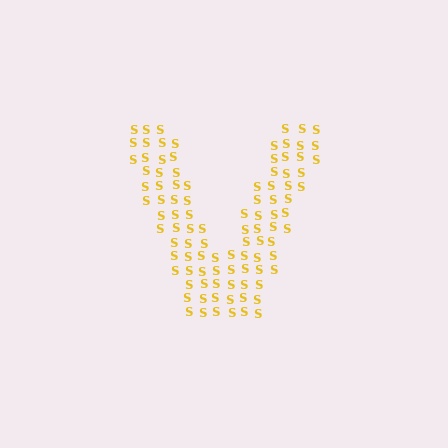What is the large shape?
The large shape is the letter V.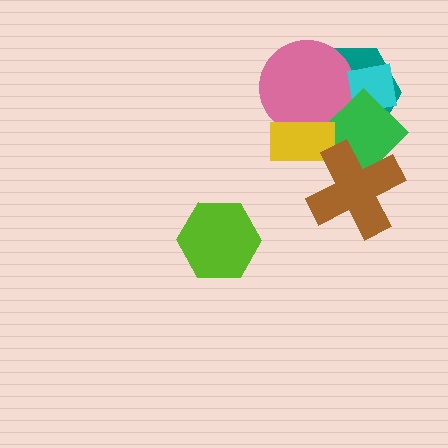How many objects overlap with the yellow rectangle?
4 objects overlap with the yellow rectangle.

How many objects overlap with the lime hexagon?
0 objects overlap with the lime hexagon.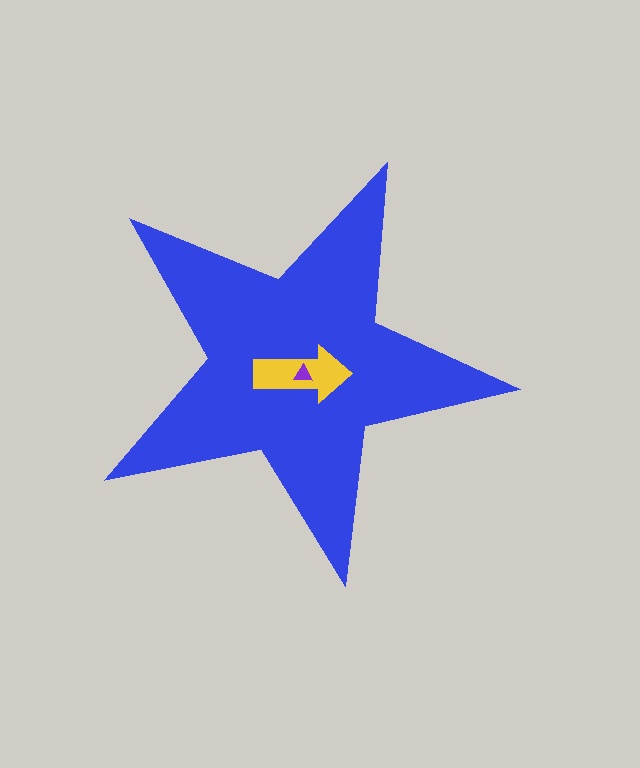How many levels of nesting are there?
3.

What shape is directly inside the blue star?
The yellow arrow.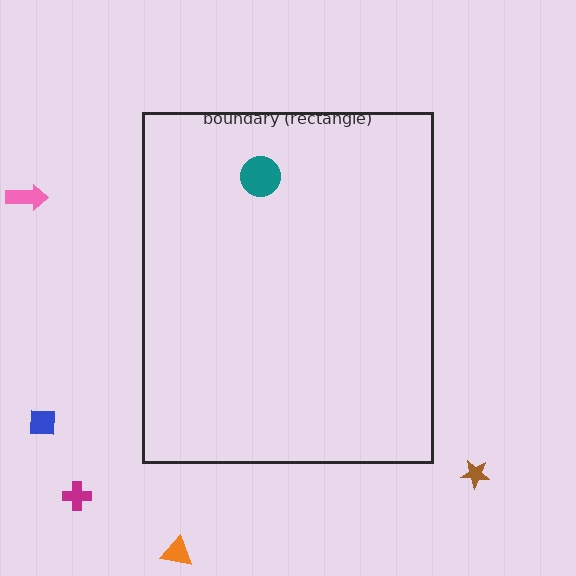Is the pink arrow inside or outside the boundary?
Outside.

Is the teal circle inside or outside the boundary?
Inside.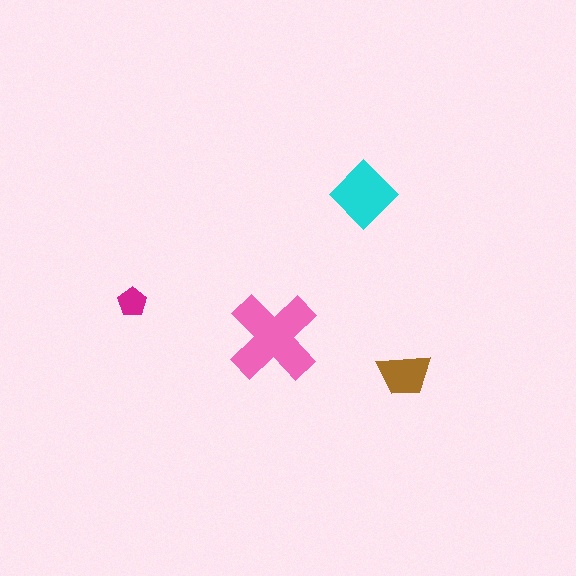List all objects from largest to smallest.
The pink cross, the cyan diamond, the brown trapezoid, the magenta pentagon.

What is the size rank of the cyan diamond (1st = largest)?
2nd.